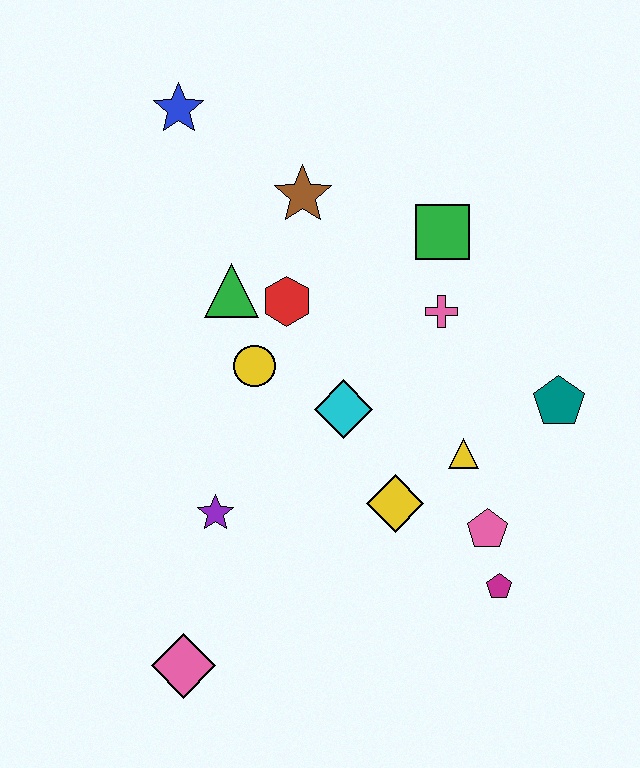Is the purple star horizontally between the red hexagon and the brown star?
No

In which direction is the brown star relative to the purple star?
The brown star is above the purple star.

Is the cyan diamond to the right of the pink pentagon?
No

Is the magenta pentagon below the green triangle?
Yes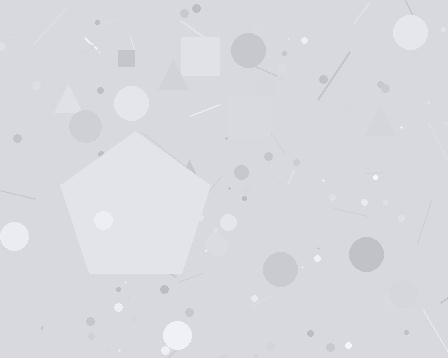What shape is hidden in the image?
A pentagon is hidden in the image.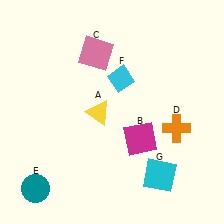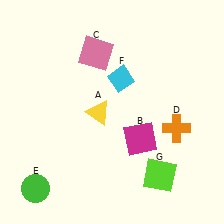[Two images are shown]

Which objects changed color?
E changed from teal to green. G changed from cyan to lime.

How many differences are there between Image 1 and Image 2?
There are 2 differences between the two images.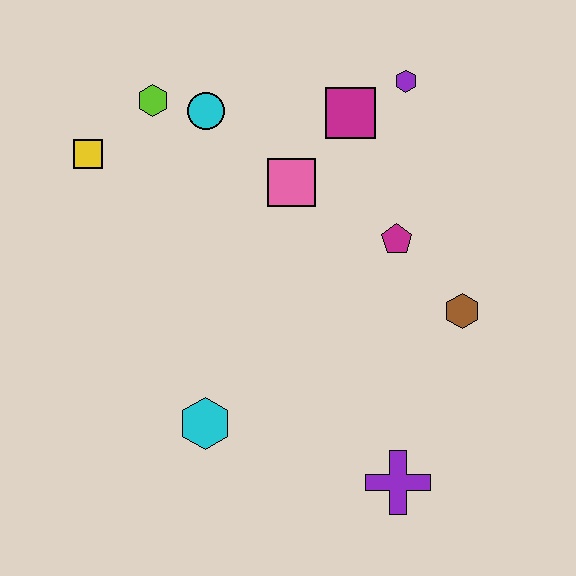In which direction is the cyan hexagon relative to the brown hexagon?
The cyan hexagon is to the left of the brown hexagon.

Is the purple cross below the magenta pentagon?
Yes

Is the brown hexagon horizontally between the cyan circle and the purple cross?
No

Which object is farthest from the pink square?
The purple cross is farthest from the pink square.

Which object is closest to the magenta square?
The purple hexagon is closest to the magenta square.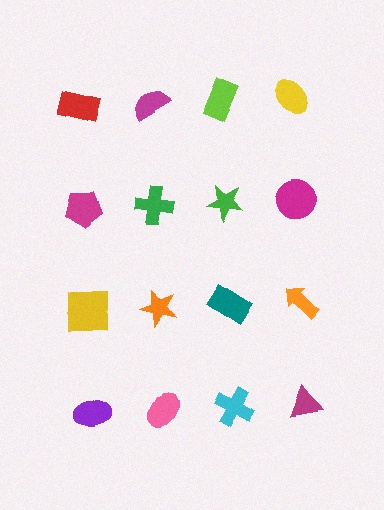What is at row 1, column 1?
A red rectangle.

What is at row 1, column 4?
A yellow ellipse.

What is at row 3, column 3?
A teal rectangle.